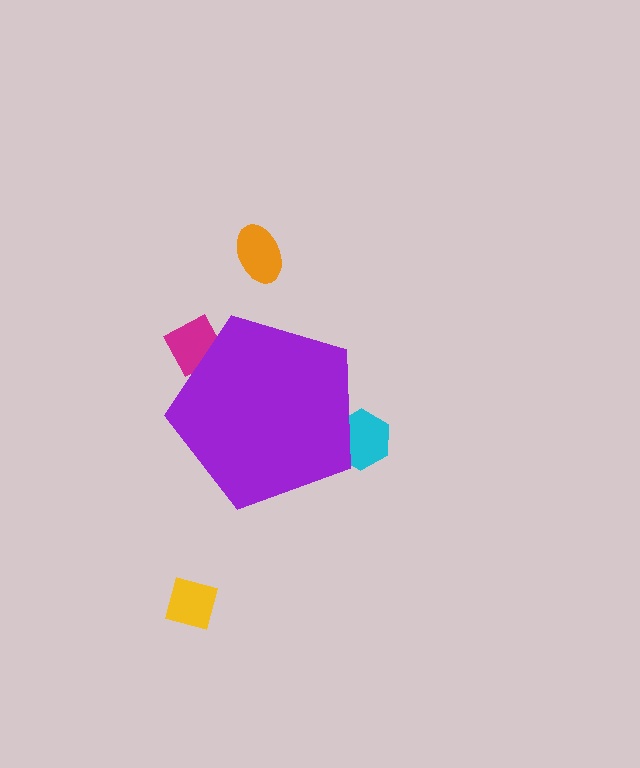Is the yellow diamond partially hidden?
No, the yellow diamond is fully visible.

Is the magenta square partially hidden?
Yes, the magenta square is partially hidden behind the purple pentagon.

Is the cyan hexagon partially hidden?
Yes, the cyan hexagon is partially hidden behind the purple pentagon.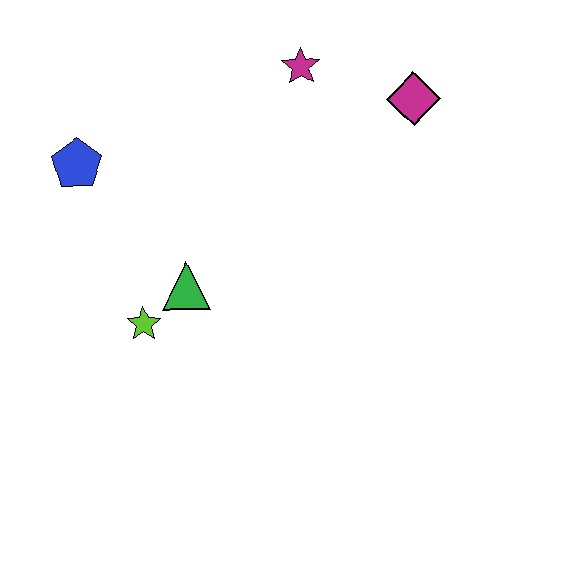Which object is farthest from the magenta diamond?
The lime star is farthest from the magenta diamond.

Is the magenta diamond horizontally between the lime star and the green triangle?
No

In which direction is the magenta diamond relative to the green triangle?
The magenta diamond is to the right of the green triangle.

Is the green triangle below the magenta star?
Yes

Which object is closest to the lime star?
The green triangle is closest to the lime star.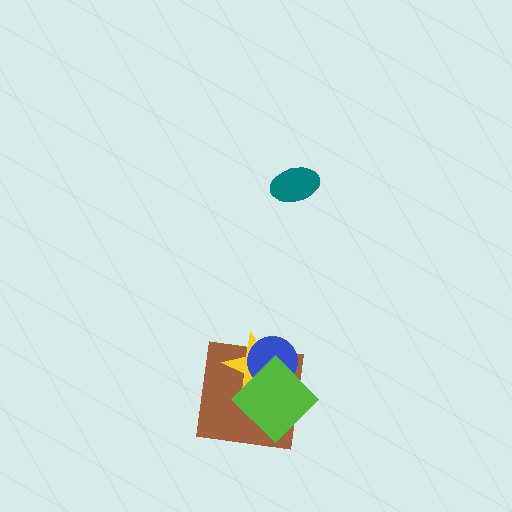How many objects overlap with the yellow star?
3 objects overlap with the yellow star.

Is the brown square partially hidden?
Yes, it is partially covered by another shape.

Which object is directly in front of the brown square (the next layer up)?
The yellow star is directly in front of the brown square.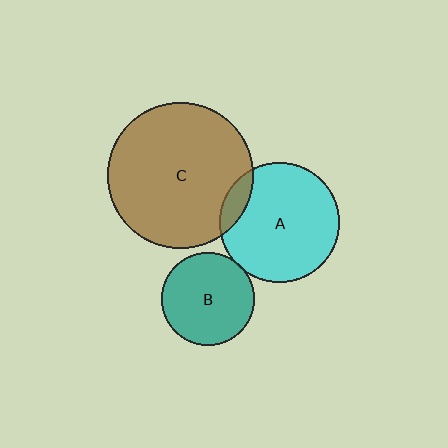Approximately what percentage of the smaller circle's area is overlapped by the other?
Approximately 5%.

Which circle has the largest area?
Circle C (brown).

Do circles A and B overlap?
Yes.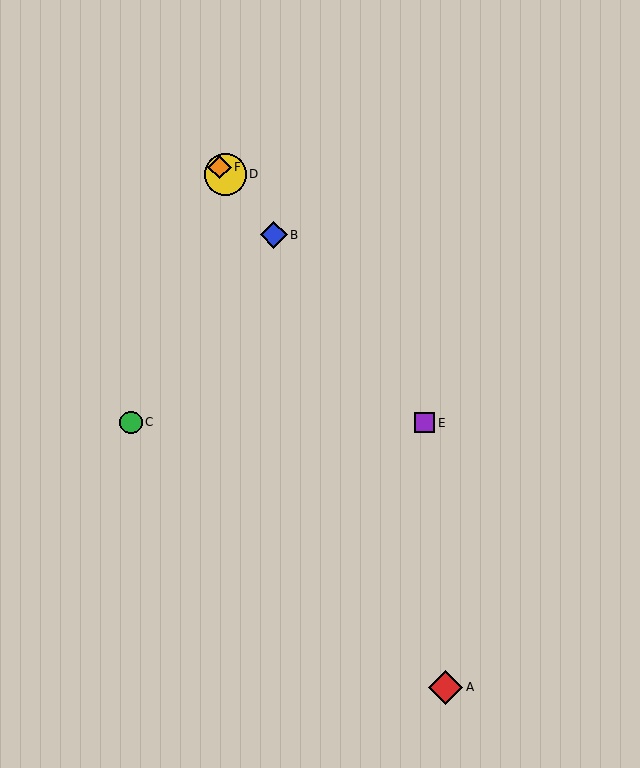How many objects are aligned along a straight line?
4 objects (B, D, E, F) are aligned along a straight line.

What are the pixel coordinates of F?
Object F is at (220, 167).